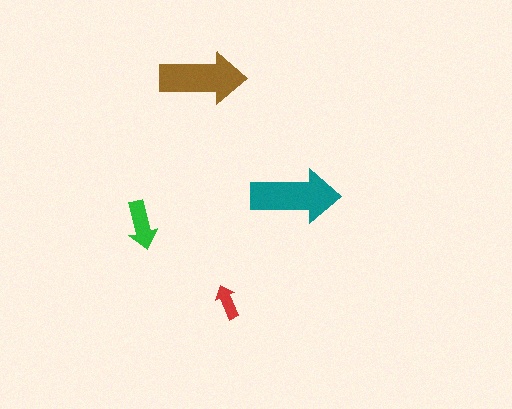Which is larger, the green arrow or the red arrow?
The green one.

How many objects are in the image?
There are 4 objects in the image.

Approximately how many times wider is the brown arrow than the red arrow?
About 2.5 times wider.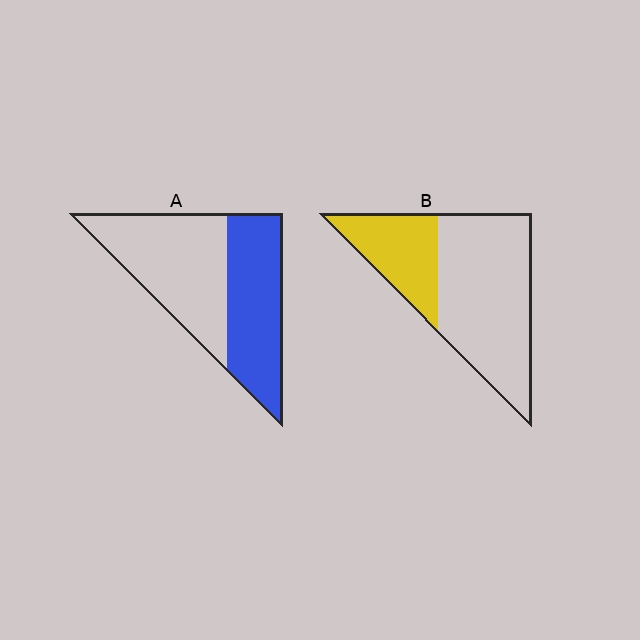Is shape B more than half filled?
No.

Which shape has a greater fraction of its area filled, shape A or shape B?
Shape A.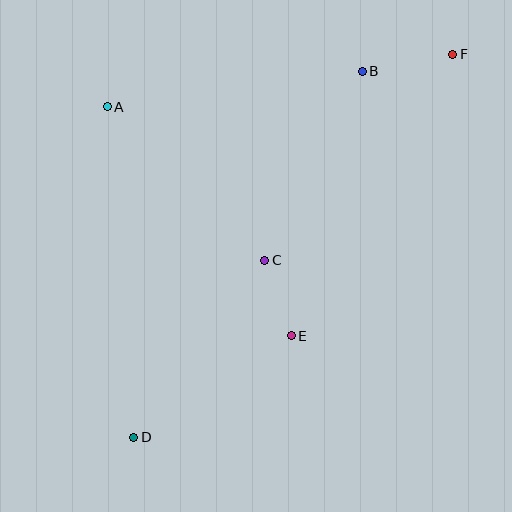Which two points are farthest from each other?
Points D and F are farthest from each other.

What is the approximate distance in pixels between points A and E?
The distance between A and E is approximately 294 pixels.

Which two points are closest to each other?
Points C and E are closest to each other.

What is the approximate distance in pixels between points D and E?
The distance between D and E is approximately 187 pixels.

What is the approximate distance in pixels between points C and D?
The distance between C and D is approximately 220 pixels.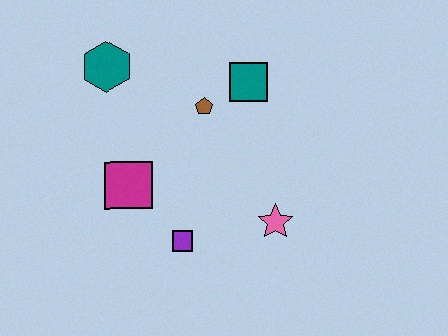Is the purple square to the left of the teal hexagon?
No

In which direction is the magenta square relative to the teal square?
The magenta square is to the left of the teal square.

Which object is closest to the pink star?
The purple square is closest to the pink star.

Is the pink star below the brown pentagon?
Yes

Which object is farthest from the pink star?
The teal hexagon is farthest from the pink star.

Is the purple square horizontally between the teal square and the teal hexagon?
Yes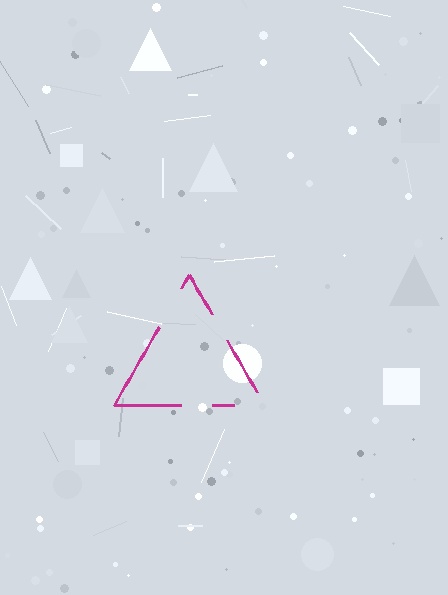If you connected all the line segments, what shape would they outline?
They would outline a triangle.